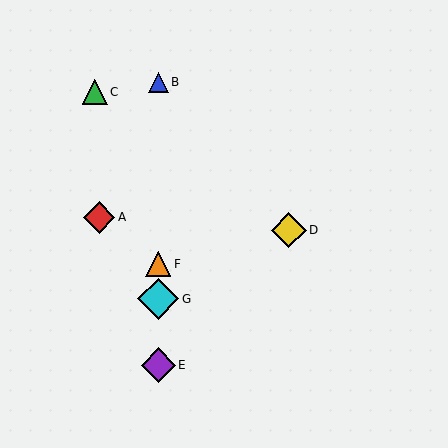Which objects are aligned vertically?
Objects B, E, F, G are aligned vertically.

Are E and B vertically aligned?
Yes, both are at x≈158.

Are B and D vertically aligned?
No, B is at x≈158 and D is at x≈289.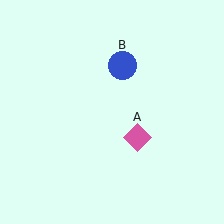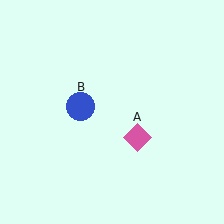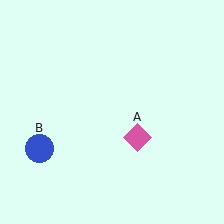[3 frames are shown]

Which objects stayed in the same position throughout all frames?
Pink diamond (object A) remained stationary.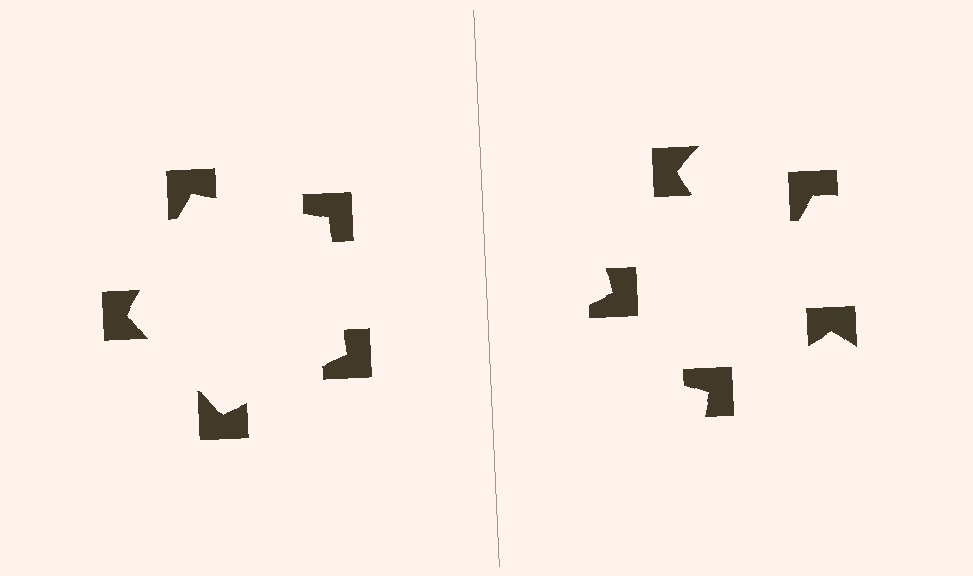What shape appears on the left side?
An illusory pentagon.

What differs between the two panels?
The notched squares are positioned identically on both sides; only the wedge orientations differ. On the left they align to a pentagon; on the right they are misaligned.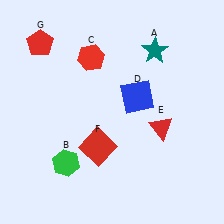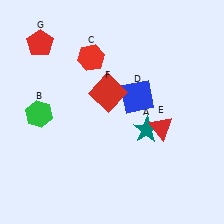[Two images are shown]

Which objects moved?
The objects that moved are: the teal star (A), the green hexagon (B), the red square (F).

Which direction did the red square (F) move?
The red square (F) moved up.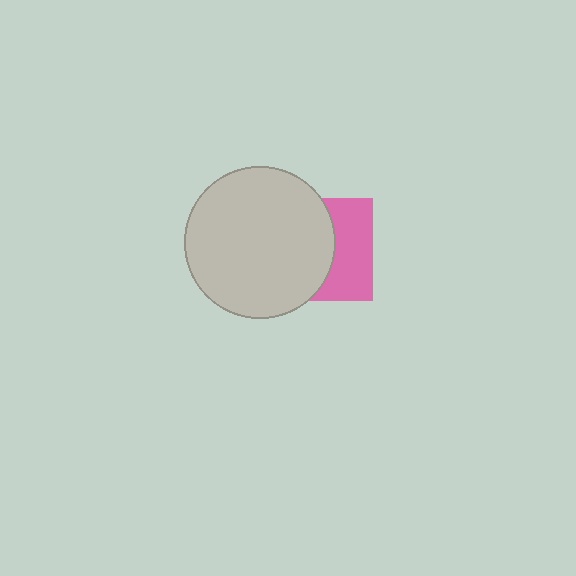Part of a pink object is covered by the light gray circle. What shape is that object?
It is a square.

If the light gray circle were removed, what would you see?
You would see the complete pink square.